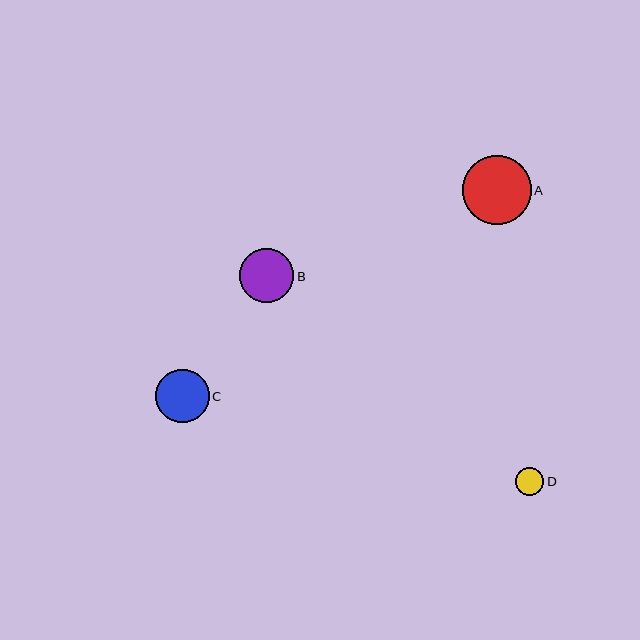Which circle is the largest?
Circle A is the largest with a size of approximately 68 pixels.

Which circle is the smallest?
Circle D is the smallest with a size of approximately 29 pixels.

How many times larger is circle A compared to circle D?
Circle A is approximately 2.4 times the size of circle D.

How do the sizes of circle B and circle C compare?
Circle B and circle C are approximately the same size.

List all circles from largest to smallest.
From largest to smallest: A, B, C, D.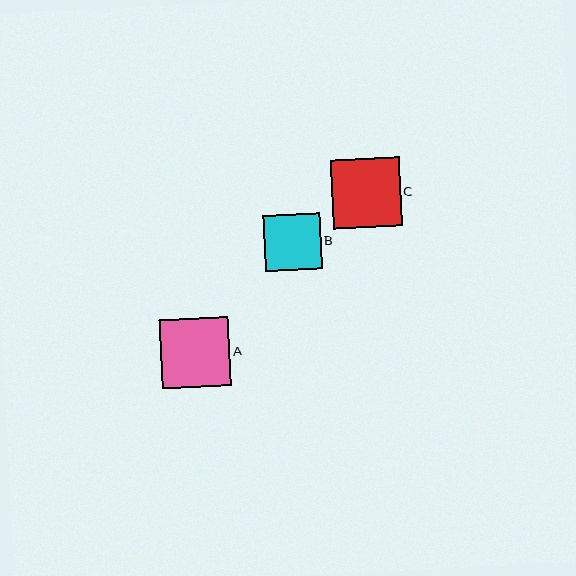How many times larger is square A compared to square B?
Square A is approximately 1.2 times the size of square B.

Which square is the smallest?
Square B is the smallest with a size of approximately 56 pixels.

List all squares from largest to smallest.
From largest to smallest: A, C, B.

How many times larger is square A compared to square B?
Square A is approximately 1.2 times the size of square B.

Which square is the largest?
Square A is the largest with a size of approximately 69 pixels.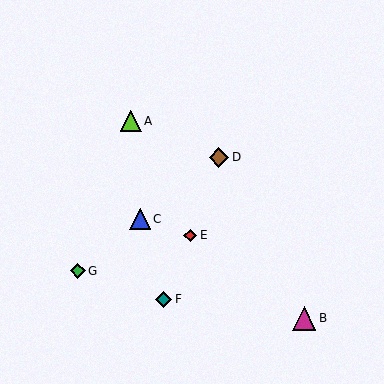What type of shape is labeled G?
Shape G is a green diamond.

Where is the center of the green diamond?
The center of the green diamond is at (78, 271).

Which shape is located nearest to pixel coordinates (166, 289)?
The teal diamond (labeled F) at (164, 299) is nearest to that location.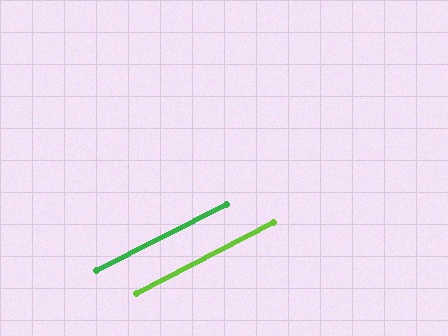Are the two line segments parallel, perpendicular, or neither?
Parallel — their directions differ by only 0.5°.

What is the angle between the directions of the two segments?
Approximately 0 degrees.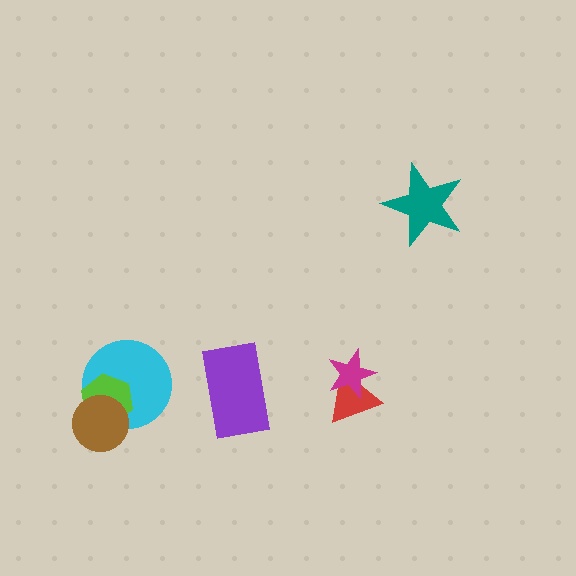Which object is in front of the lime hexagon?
The brown circle is in front of the lime hexagon.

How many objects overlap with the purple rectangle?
0 objects overlap with the purple rectangle.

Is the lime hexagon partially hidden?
Yes, it is partially covered by another shape.